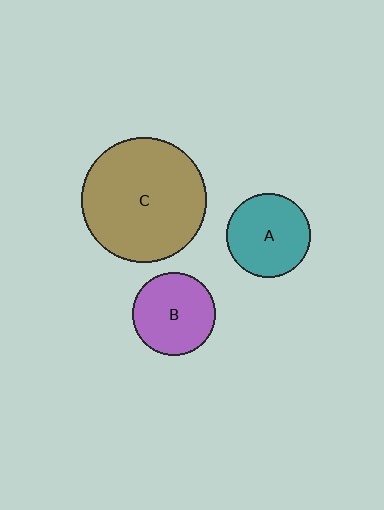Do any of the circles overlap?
No, none of the circles overlap.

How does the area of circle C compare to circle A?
Approximately 2.2 times.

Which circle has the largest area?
Circle C (brown).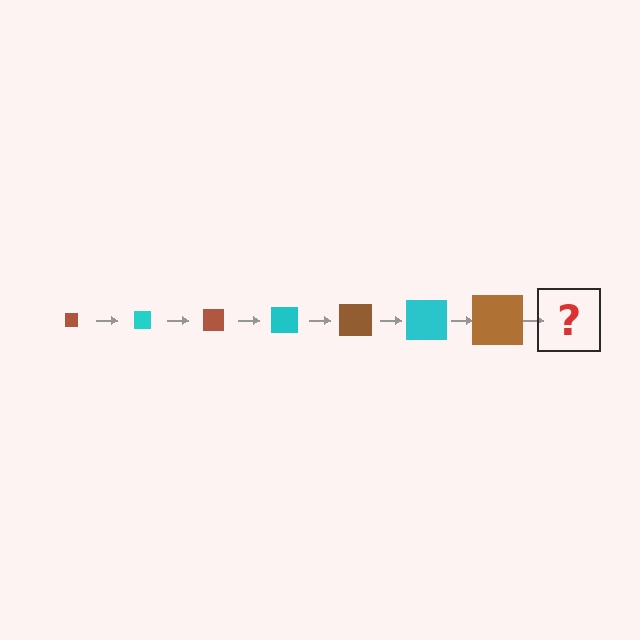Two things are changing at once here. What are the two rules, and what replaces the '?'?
The two rules are that the square grows larger each step and the color cycles through brown and cyan. The '?' should be a cyan square, larger than the previous one.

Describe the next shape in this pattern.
It should be a cyan square, larger than the previous one.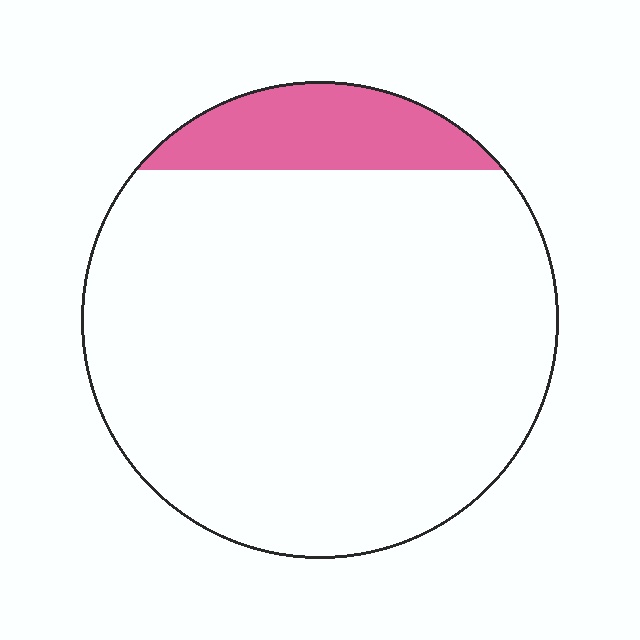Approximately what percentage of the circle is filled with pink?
Approximately 15%.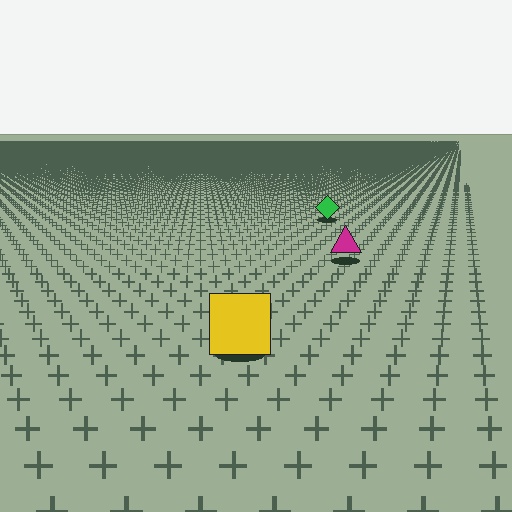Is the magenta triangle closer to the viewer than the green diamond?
Yes. The magenta triangle is closer — you can tell from the texture gradient: the ground texture is coarser near it.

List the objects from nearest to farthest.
From nearest to farthest: the yellow square, the magenta triangle, the green diamond.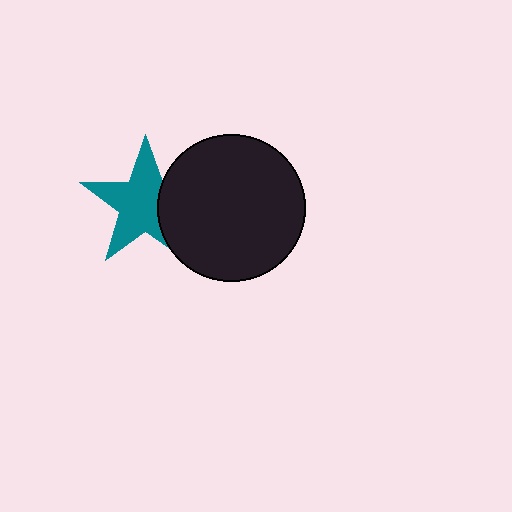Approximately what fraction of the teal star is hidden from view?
Roughly 30% of the teal star is hidden behind the black circle.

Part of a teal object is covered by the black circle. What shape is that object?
It is a star.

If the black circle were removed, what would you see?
You would see the complete teal star.